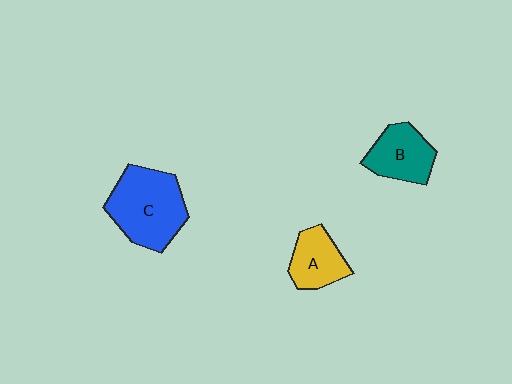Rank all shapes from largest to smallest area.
From largest to smallest: C (blue), B (teal), A (yellow).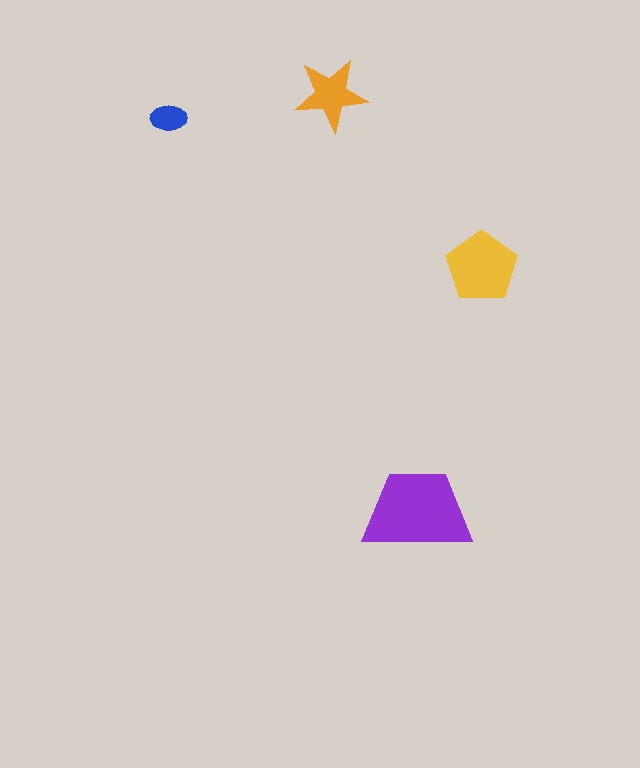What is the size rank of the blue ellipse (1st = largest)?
4th.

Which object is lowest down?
The purple trapezoid is bottommost.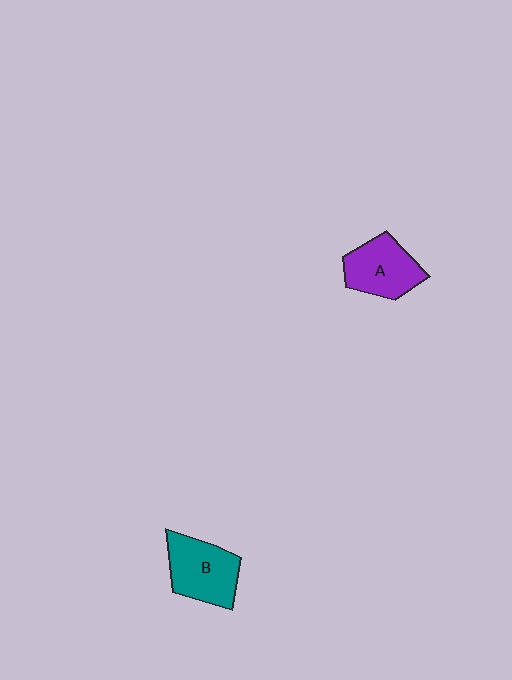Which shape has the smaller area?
Shape A (purple).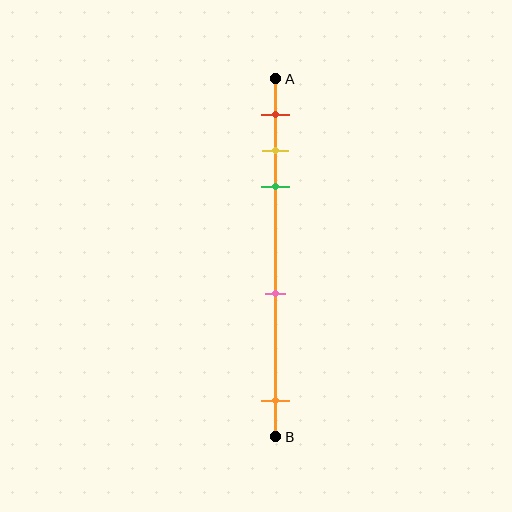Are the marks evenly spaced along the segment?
No, the marks are not evenly spaced.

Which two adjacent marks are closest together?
The yellow and green marks are the closest adjacent pair.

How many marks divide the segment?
There are 5 marks dividing the segment.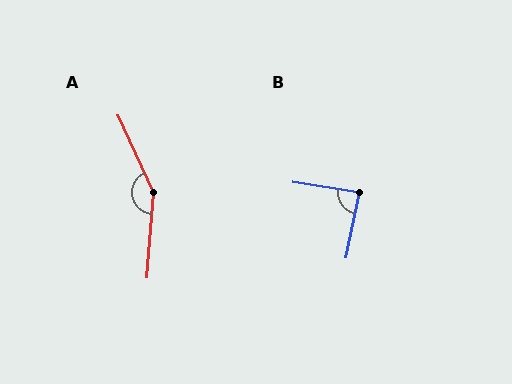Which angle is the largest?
A, at approximately 151 degrees.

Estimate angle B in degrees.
Approximately 88 degrees.